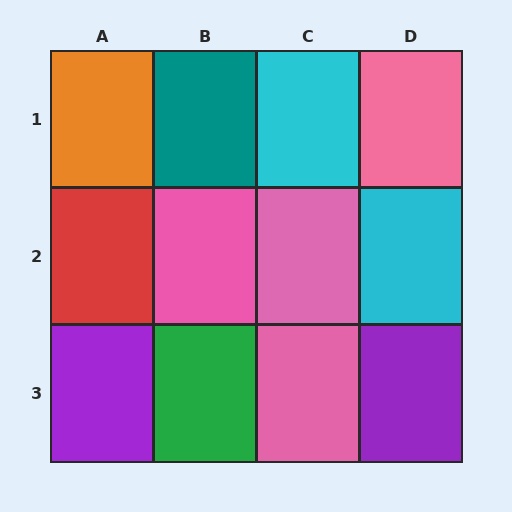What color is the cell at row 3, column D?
Purple.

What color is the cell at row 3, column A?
Purple.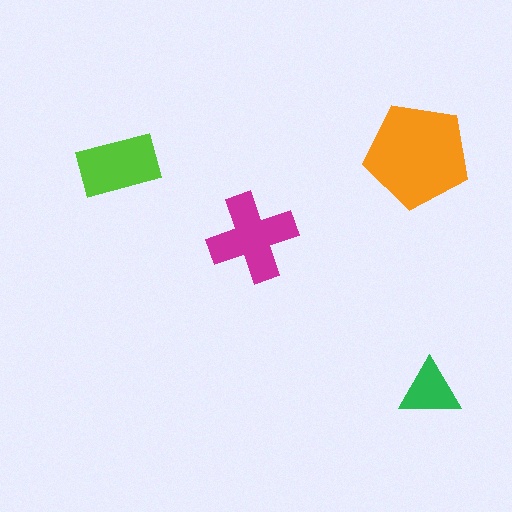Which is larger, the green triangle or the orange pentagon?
The orange pentagon.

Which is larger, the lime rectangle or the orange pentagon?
The orange pentagon.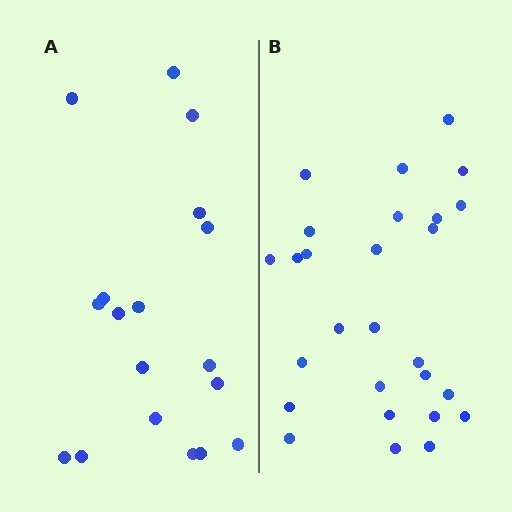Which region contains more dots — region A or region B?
Region B (the right region) has more dots.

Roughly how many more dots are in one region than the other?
Region B has roughly 8 or so more dots than region A.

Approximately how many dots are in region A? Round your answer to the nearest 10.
About 20 dots. (The exact count is 18, which rounds to 20.)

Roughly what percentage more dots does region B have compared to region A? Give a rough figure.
About 50% more.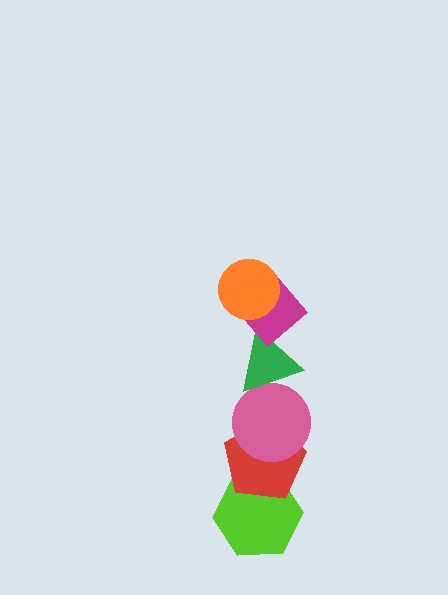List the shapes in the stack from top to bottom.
From top to bottom: the orange circle, the magenta diamond, the green triangle, the pink circle, the red pentagon, the lime hexagon.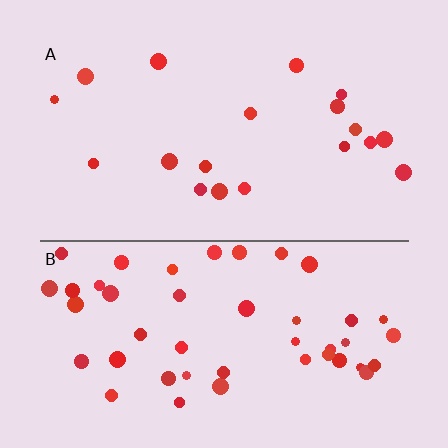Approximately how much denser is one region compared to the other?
Approximately 2.5× — region B over region A.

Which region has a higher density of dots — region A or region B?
B (the bottom).